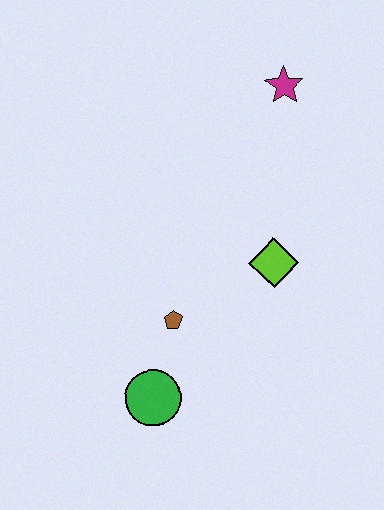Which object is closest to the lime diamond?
The brown pentagon is closest to the lime diamond.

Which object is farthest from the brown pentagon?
The magenta star is farthest from the brown pentagon.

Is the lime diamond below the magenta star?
Yes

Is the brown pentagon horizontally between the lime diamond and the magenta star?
No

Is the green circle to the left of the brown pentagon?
Yes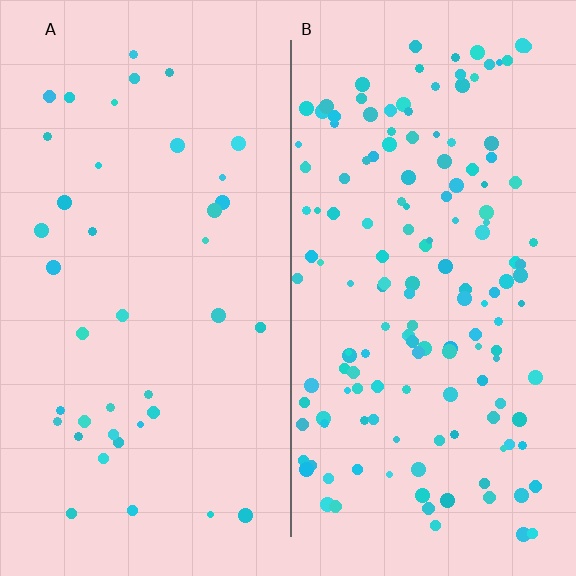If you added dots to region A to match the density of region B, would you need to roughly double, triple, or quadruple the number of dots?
Approximately quadruple.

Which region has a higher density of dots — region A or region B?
B (the right).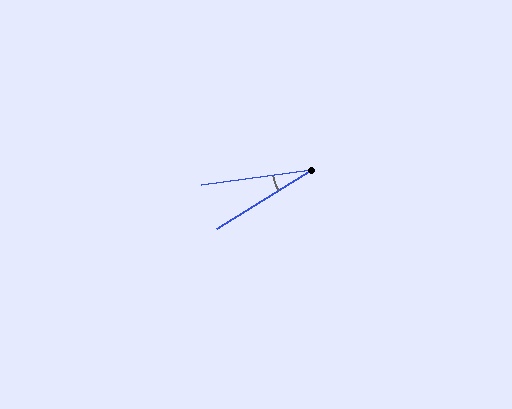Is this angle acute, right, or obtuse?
It is acute.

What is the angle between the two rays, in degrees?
Approximately 24 degrees.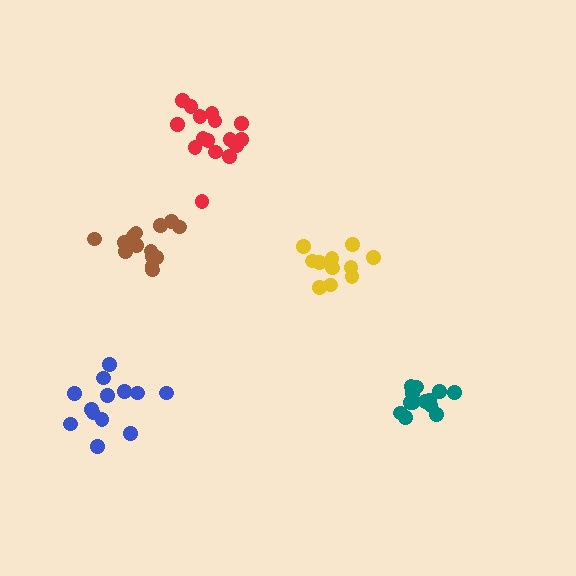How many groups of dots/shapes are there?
There are 5 groups.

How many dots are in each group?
Group 1: 15 dots, Group 2: 15 dots, Group 3: 13 dots, Group 4: 11 dots, Group 5: 16 dots (70 total).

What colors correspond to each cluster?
The clusters are colored: brown, teal, blue, yellow, red.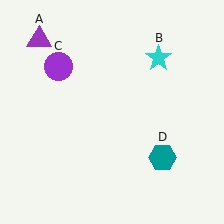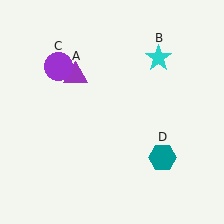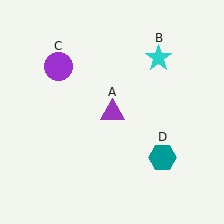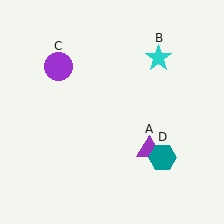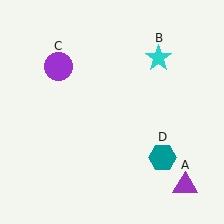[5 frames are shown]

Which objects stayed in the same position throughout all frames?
Cyan star (object B) and purple circle (object C) and teal hexagon (object D) remained stationary.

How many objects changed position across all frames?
1 object changed position: purple triangle (object A).